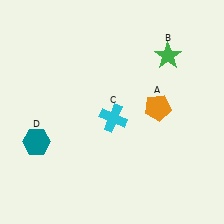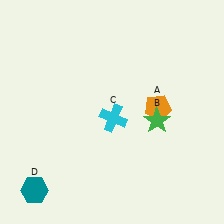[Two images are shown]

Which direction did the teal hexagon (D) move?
The teal hexagon (D) moved down.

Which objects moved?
The objects that moved are: the green star (B), the teal hexagon (D).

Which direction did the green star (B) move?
The green star (B) moved down.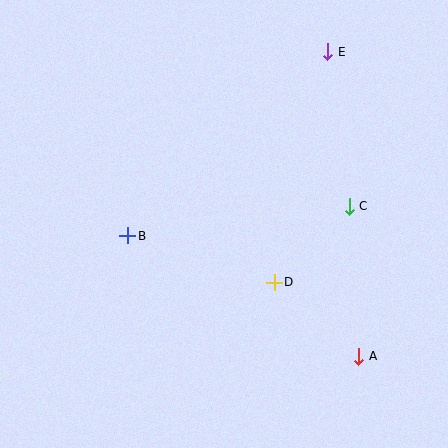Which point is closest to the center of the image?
Point D at (274, 282) is closest to the center.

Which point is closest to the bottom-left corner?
Point B is closest to the bottom-left corner.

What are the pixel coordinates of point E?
Point E is at (327, 52).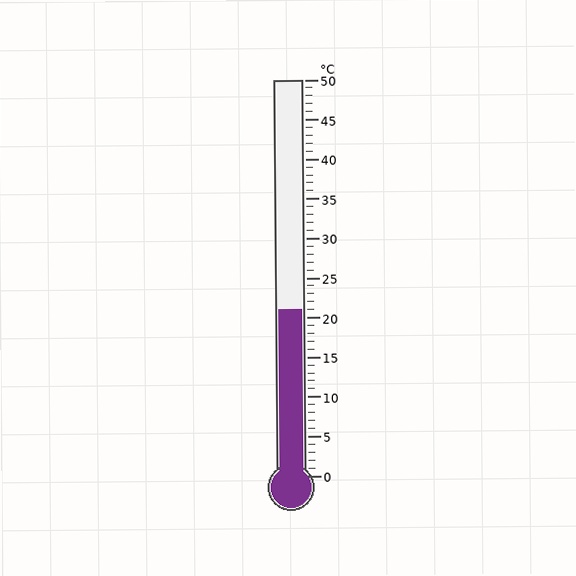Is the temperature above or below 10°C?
The temperature is above 10°C.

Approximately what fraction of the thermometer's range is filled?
The thermometer is filled to approximately 40% of its range.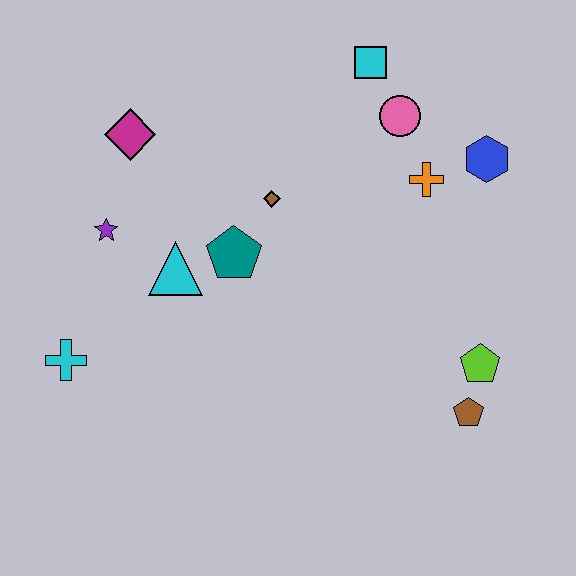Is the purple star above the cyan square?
No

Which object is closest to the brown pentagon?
The lime pentagon is closest to the brown pentagon.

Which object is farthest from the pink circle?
The cyan cross is farthest from the pink circle.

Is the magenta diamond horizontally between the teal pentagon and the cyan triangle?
No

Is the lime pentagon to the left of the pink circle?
No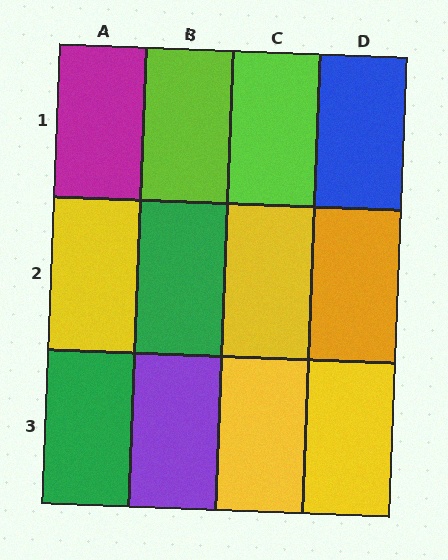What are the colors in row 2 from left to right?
Yellow, green, yellow, orange.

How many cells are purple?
1 cell is purple.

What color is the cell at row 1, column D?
Blue.